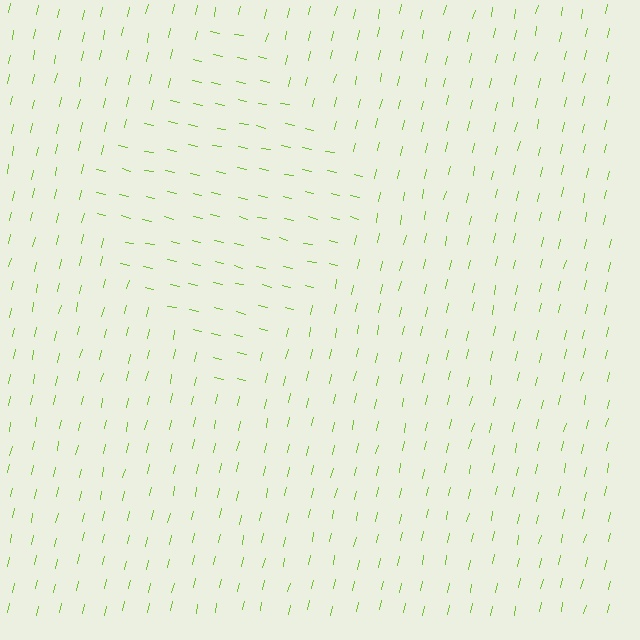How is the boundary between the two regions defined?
The boundary is defined purely by a change in line orientation (approximately 89 degrees difference). All lines are the same color and thickness.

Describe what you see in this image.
The image is filled with small lime line segments. A diamond region in the image has lines oriented differently from the surrounding lines, creating a visible texture boundary.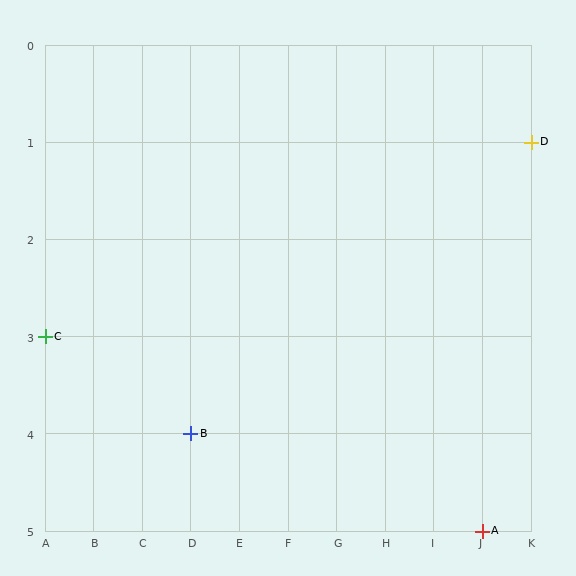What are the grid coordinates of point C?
Point C is at grid coordinates (A, 3).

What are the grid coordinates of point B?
Point B is at grid coordinates (D, 4).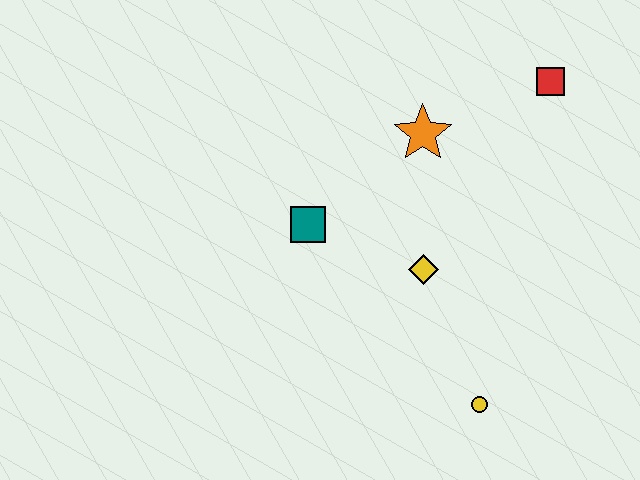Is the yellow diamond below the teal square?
Yes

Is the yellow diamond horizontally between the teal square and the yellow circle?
Yes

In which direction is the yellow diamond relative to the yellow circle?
The yellow diamond is above the yellow circle.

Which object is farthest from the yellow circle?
The red square is farthest from the yellow circle.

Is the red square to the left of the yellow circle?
No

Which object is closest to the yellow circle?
The yellow diamond is closest to the yellow circle.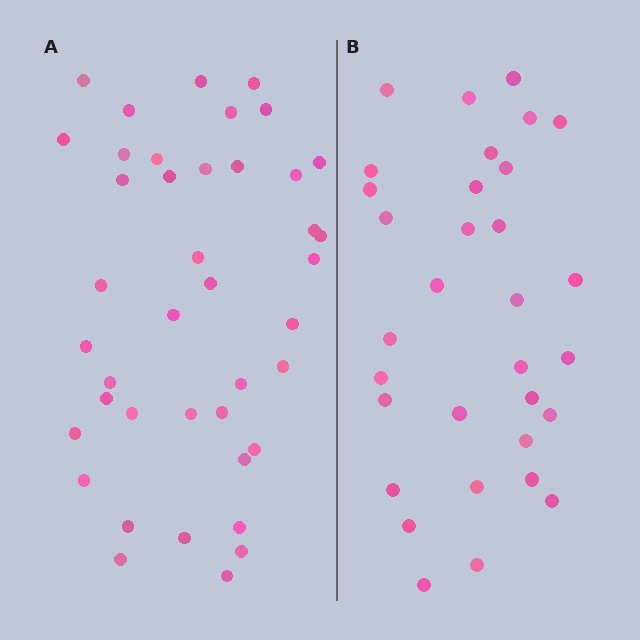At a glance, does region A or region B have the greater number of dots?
Region A (the left region) has more dots.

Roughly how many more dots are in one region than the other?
Region A has roughly 8 or so more dots than region B.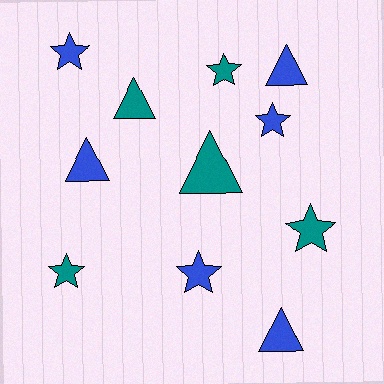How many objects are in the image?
There are 11 objects.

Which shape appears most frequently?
Star, with 6 objects.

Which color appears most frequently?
Blue, with 6 objects.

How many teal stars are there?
There are 3 teal stars.